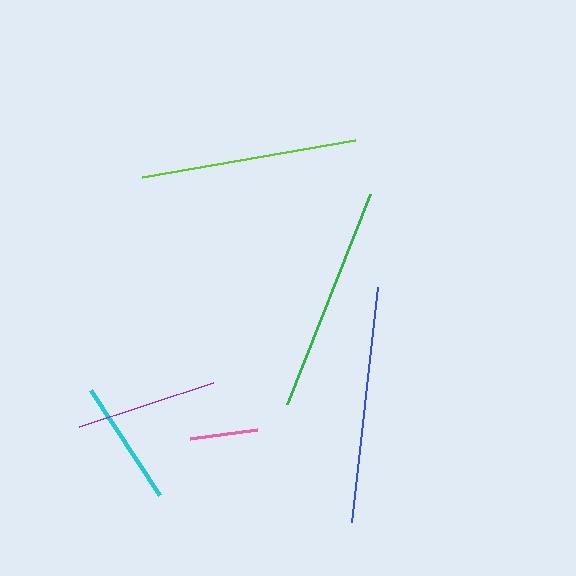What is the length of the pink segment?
The pink segment is approximately 68 pixels long.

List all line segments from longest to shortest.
From longest to shortest: blue, green, lime, purple, cyan, pink.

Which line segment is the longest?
The blue line is the longest at approximately 237 pixels.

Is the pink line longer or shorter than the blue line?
The blue line is longer than the pink line.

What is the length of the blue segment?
The blue segment is approximately 237 pixels long.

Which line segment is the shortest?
The pink line is the shortest at approximately 68 pixels.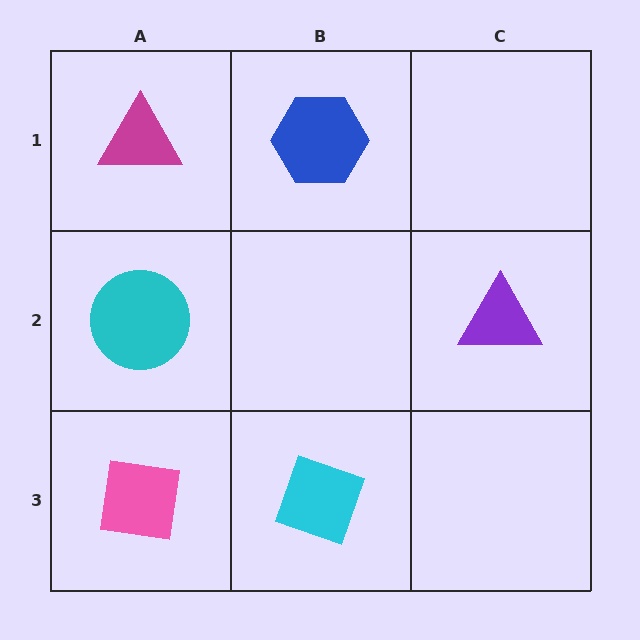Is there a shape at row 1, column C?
No, that cell is empty.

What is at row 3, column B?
A cyan diamond.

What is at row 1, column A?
A magenta triangle.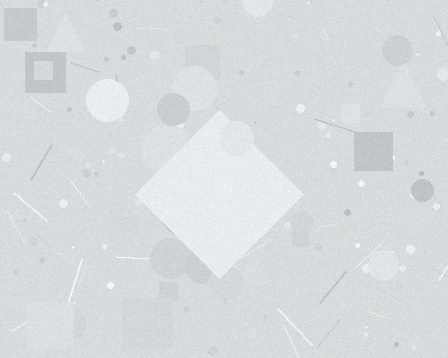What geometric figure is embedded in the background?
A diamond is embedded in the background.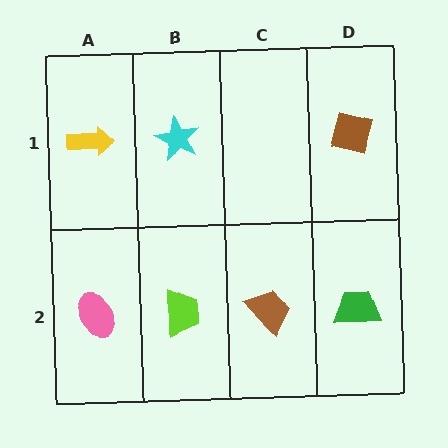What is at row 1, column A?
A yellow arrow.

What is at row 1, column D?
A brown square.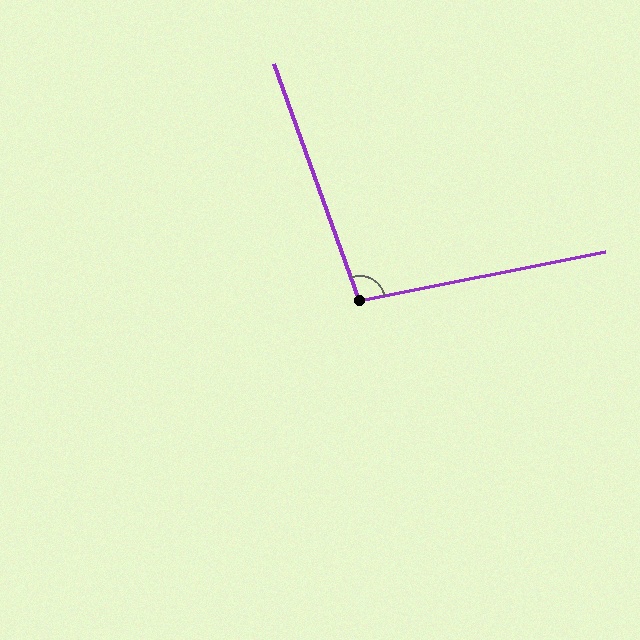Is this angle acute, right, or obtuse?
It is obtuse.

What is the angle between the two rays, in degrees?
Approximately 98 degrees.